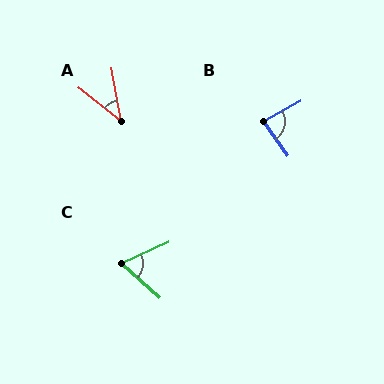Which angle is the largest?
B, at approximately 85 degrees.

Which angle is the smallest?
A, at approximately 41 degrees.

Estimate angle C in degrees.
Approximately 66 degrees.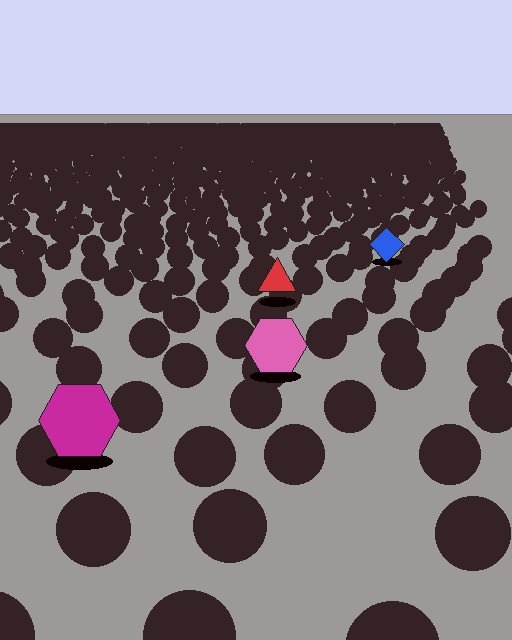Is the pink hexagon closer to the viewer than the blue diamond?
Yes. The pink hexagon is closer — you can tell from the texture gradient: the ground texture is coarser near it.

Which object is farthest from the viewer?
The blue diamond is farthest from the viewer. It appears smaller and the ground texture around it is denser.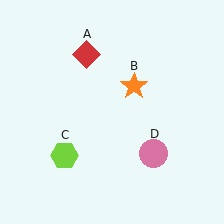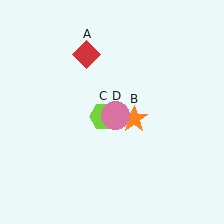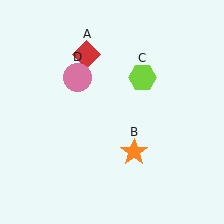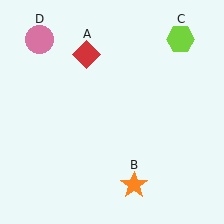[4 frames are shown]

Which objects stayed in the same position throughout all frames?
Red diamond (object A) remained stationary.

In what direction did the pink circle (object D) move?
The pink circle (object D) moved up and to the left.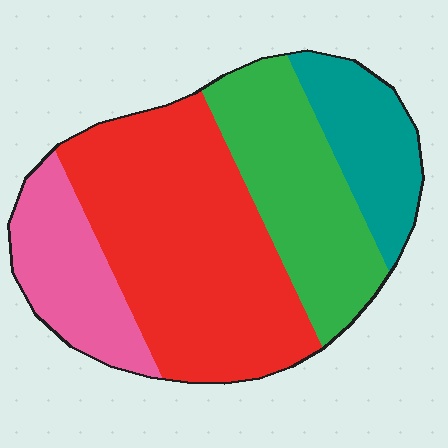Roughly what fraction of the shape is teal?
Teal takes up less than a quarter of the shape.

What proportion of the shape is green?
Green covers about 25% of the shape.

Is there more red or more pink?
Red.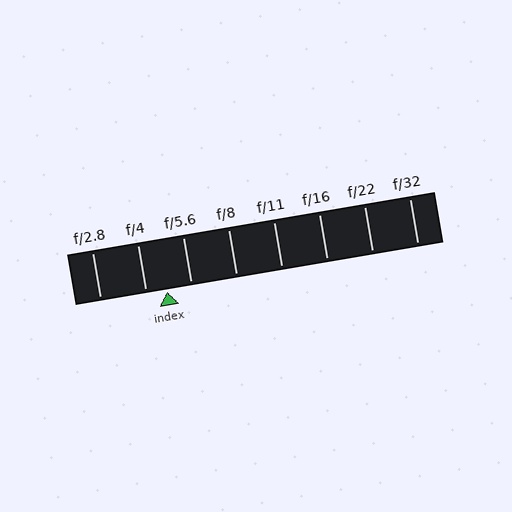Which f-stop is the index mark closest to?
The index mark is closest to f/4.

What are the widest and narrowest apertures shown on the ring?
The widest aperture shown is f/2.8 and the narrowest is f/32.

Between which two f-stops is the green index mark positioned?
The index mark is between f/4 and f/5.6.